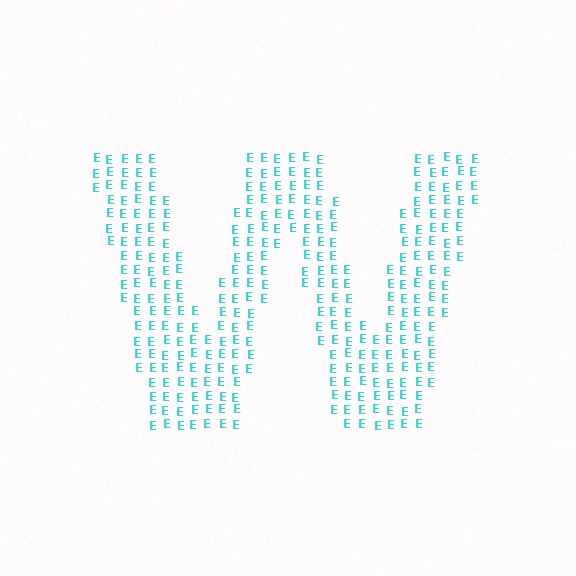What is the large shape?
The large shape is the letter W.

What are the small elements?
The small elements are letter E's.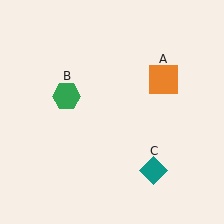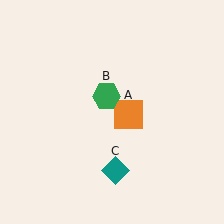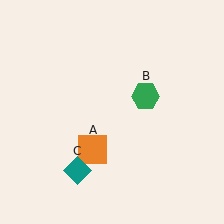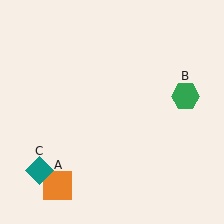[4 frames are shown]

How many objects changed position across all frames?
3 objects changed position: orange square (object A), green hexagon (object B), teal diamond (object C).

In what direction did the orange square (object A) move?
The orange square (object A) moved down and to the left.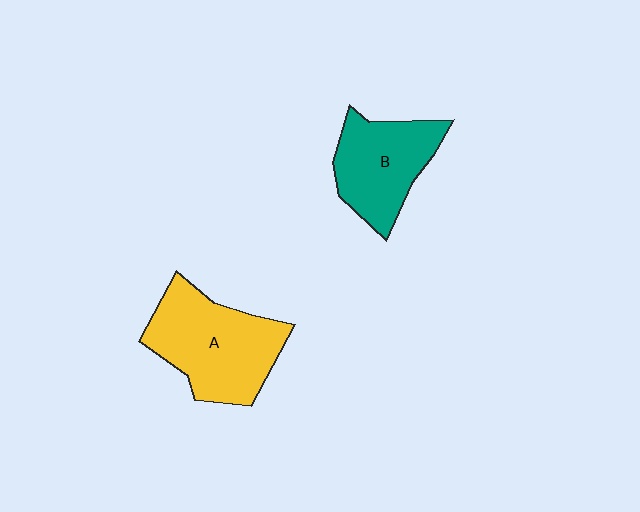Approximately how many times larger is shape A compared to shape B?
Approximately 1.3 times.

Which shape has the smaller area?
Shape B (teal).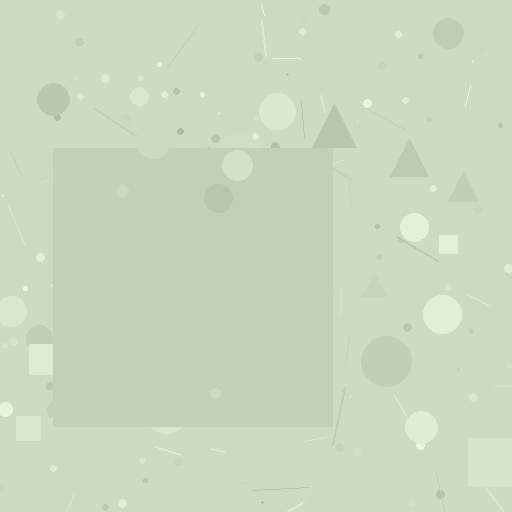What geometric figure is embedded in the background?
A square is embedded in the background.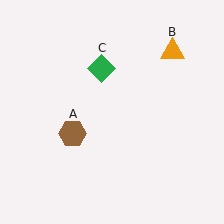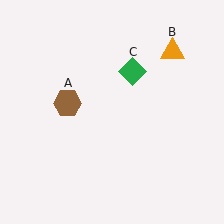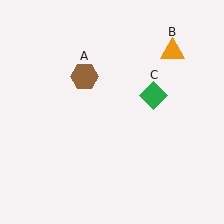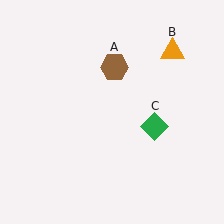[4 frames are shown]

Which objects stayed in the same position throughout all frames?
Orange triangle (object B) remained stationary.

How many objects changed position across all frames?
2 objects changed position: brown hexagon (object A), green diamond (object C).